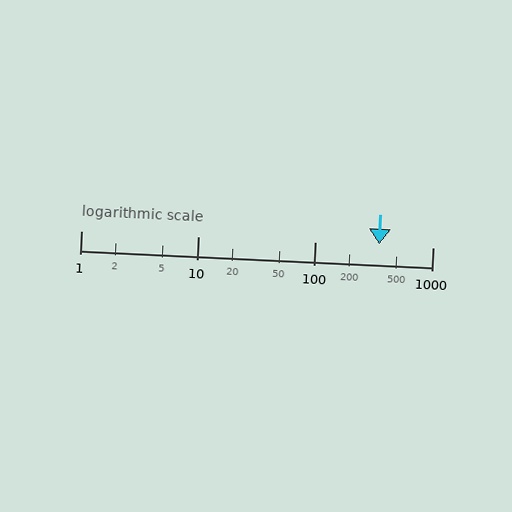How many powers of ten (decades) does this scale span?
The scale spans 3 decades, from 1 to 1000.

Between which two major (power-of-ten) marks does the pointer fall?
The pointer is between 100 and 1000.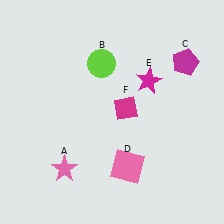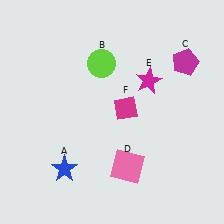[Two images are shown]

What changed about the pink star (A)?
In Image 1, A is pink. In Image 2, it changed to blue.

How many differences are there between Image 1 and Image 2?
There is 1 difference between the two images.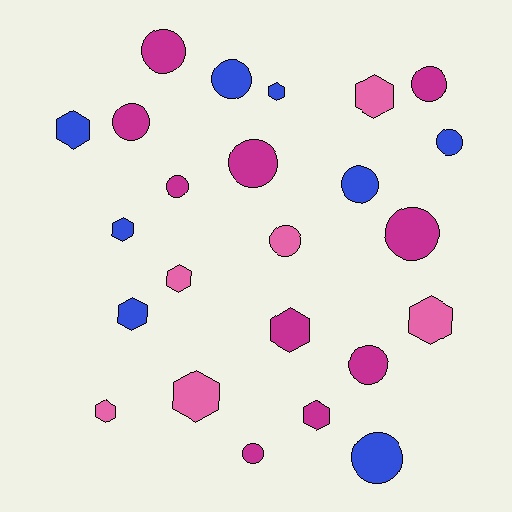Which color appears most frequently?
Magenta, with 10 objects.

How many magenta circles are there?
There are 8 magenta circles.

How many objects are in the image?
There are 24 objects.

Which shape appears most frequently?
Circle, with 13 objects.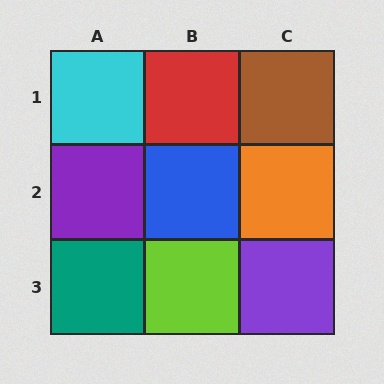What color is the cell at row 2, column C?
Orange.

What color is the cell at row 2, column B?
Blue.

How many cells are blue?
1 cell is blue.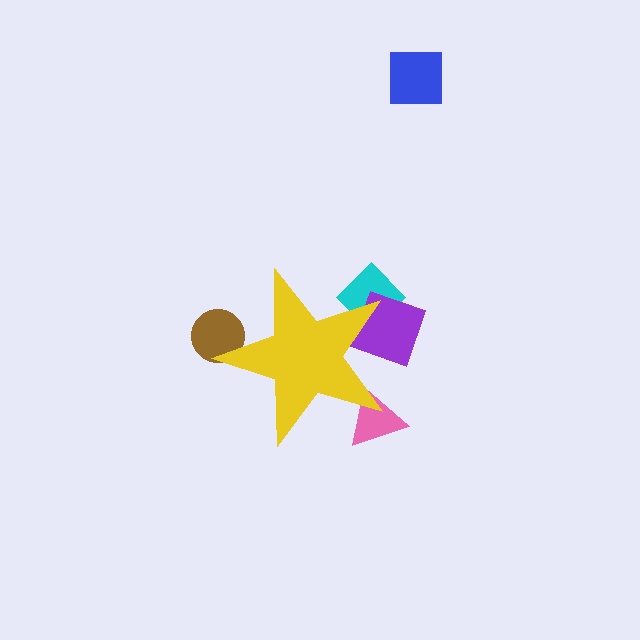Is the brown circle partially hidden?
Yes, the brown circle is partially hidden behind the yellow star.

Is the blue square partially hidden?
No, the blue square is fully visible.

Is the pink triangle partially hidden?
Yes, the pink triangle is partially hidden behind the yellow star.